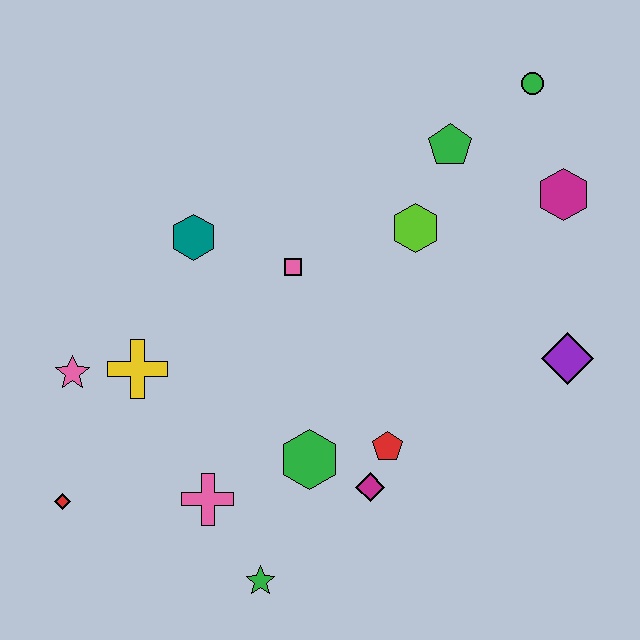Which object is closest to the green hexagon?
The magenta diamond is closest to the green hexagon.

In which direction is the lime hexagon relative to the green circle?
The lime hexagon is below the green circle.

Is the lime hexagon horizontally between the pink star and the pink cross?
No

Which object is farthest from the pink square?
The red diamond is farthest from the pink square.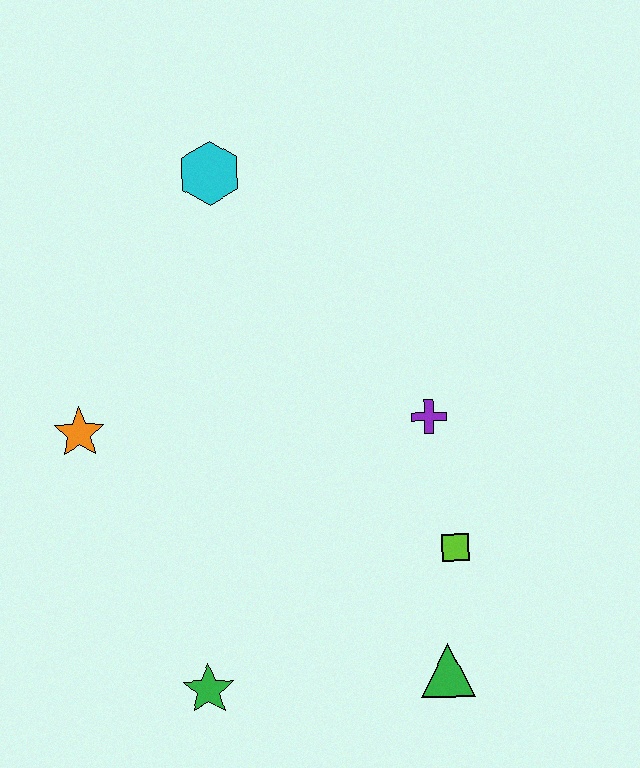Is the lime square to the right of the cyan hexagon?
Yes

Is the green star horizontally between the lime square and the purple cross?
No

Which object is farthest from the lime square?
The cyan hexagon is farthest from the lime square.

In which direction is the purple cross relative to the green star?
The purple cross is above the green star.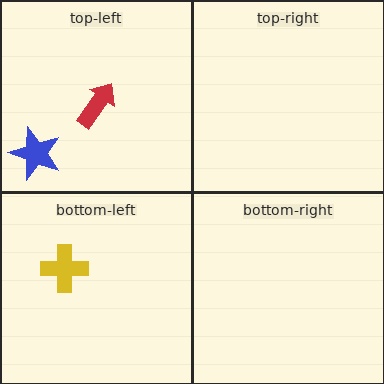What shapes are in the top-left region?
The blue star, the red arrow.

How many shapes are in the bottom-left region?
1.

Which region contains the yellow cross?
The bottom-left region.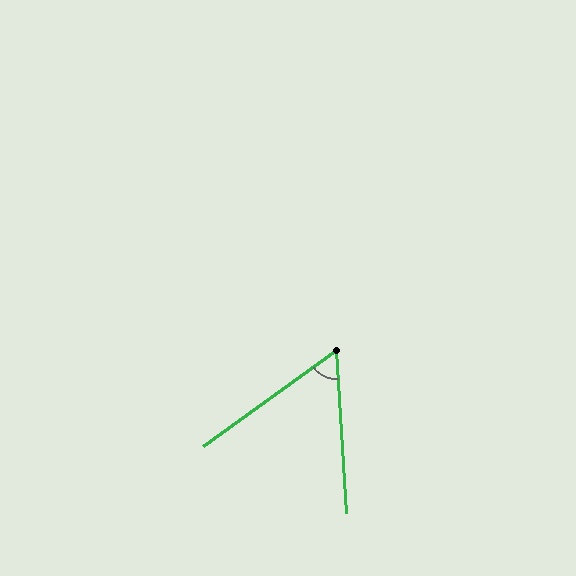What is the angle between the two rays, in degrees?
Approximately 58 degrees.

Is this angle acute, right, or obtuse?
It is acute.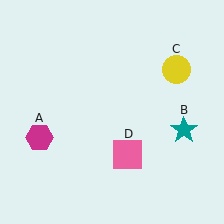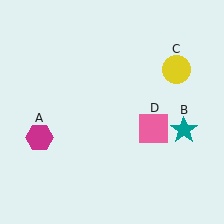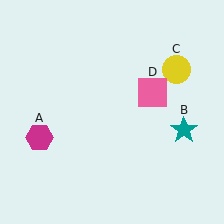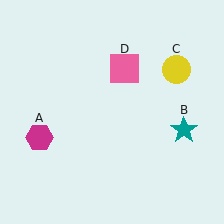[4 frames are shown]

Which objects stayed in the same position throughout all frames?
Magenta hexagon (object A) and teal star (object B) and yellow circle (object C) remained stationary.